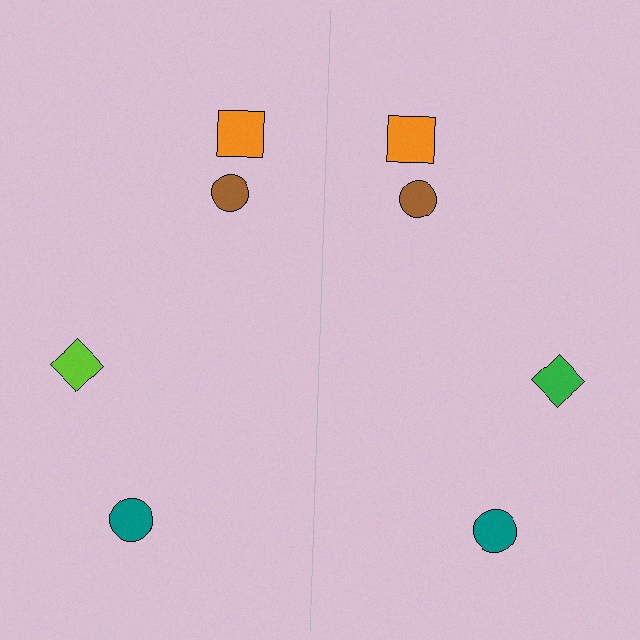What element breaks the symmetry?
The green diamond on the right side breaks the symmetry — its mirror counterpart is lime.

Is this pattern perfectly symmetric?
No, the pattern is not perfectly symmetric. The green diamond on the right side breaks the symmetry — its mirror counterpart is lime.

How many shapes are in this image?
There are 8 shapes in this image.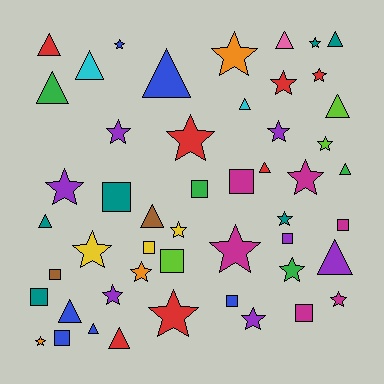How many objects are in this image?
There are 50 objects.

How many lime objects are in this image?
There are 3 lime objects.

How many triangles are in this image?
There are 16 triangles.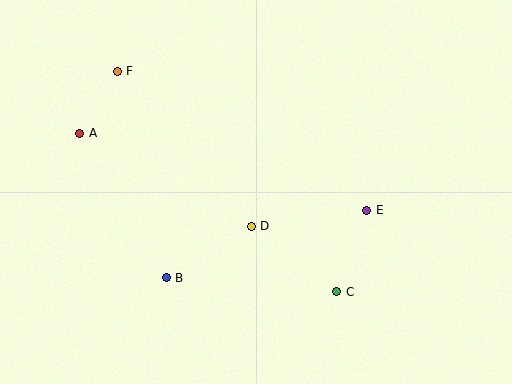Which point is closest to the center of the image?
Point D at (251, 226) is closest to the center.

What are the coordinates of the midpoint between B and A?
The midpoint between B and A is at (123, 205).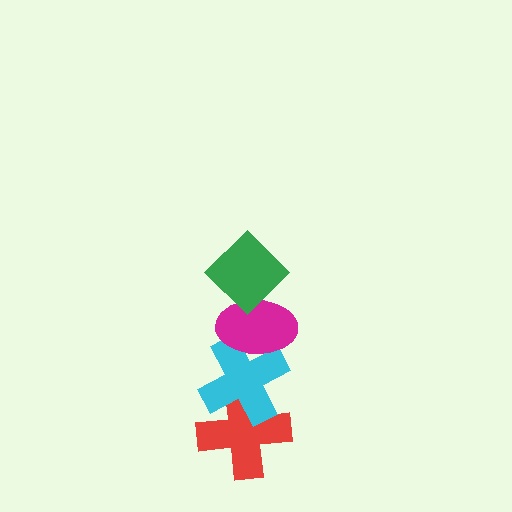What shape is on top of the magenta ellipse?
The green diamond is on top of the magenta ellipse.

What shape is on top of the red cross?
The cyan cross is on top of the red cross.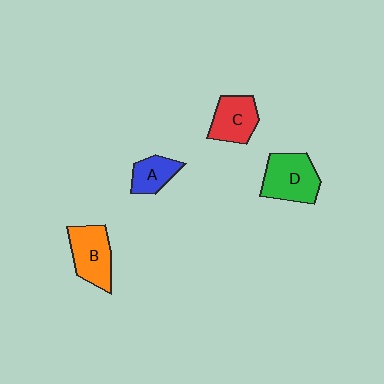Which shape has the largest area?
Shape D (green).